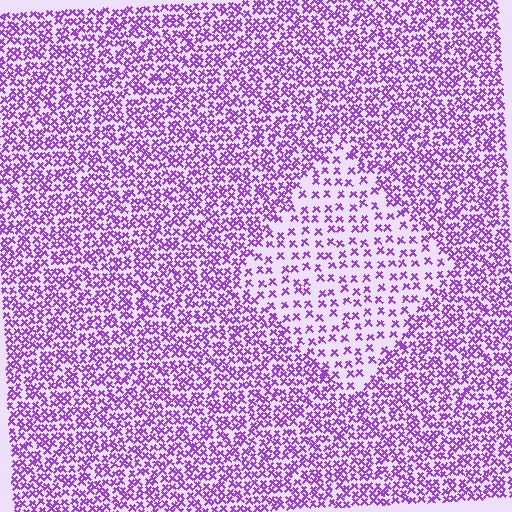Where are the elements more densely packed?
The elements are more densely packed outside the diamond boundary.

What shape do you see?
I see a diamond.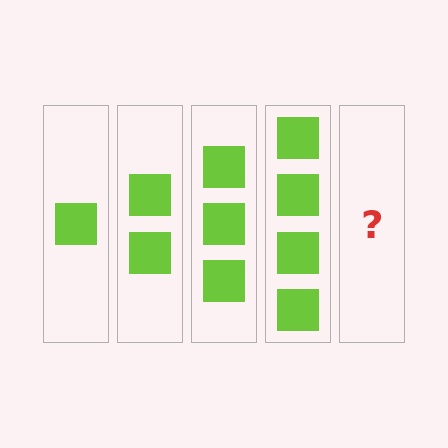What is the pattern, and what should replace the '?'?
The pattern is that each step adds one more square. The '?' should be 5 squares.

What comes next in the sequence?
The next element should be 5 squares.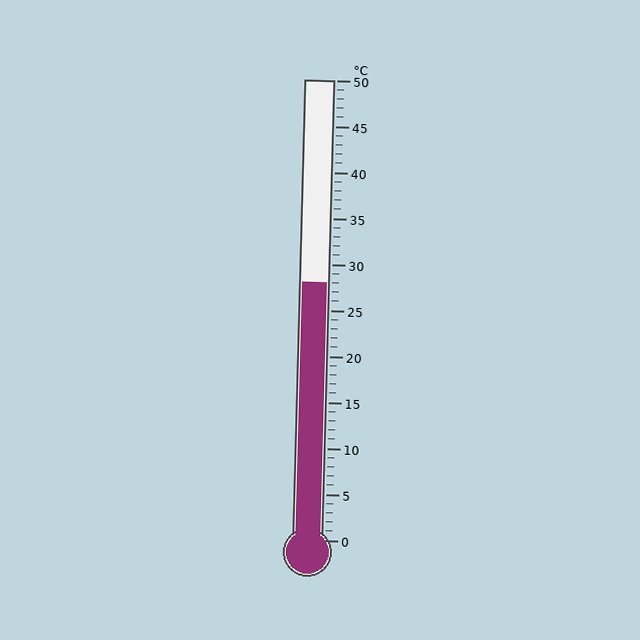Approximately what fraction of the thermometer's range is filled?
The thermometer is filled to approximately 55% of its range.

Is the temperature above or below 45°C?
The temperature is below 45°C.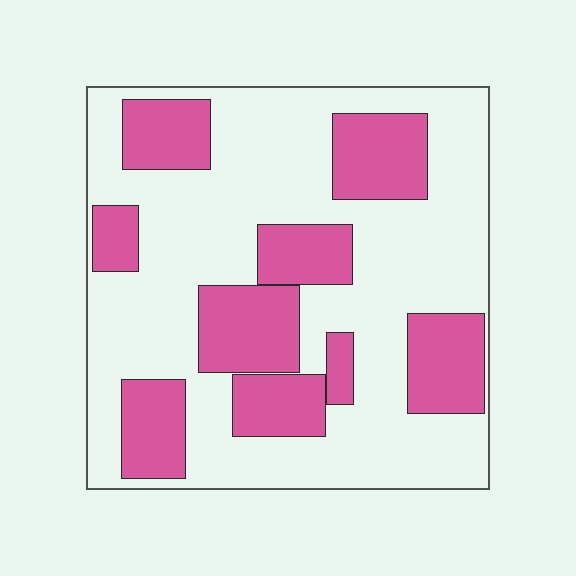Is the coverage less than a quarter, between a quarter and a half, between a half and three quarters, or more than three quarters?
Between a quarter and a half.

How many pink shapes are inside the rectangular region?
9.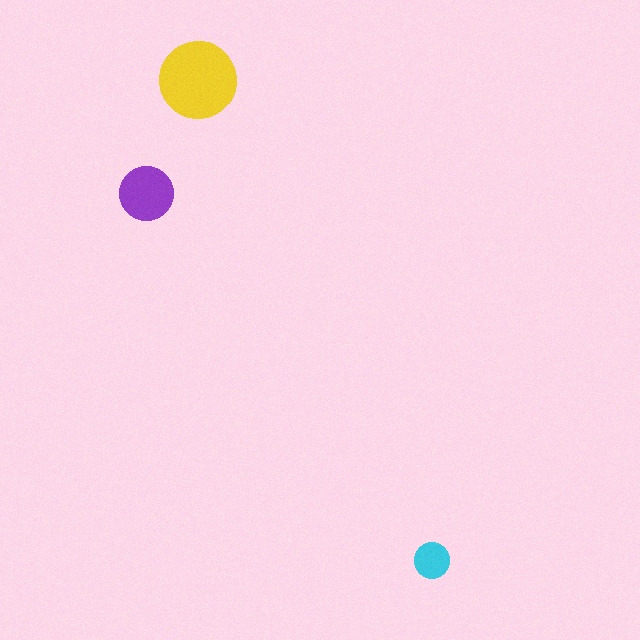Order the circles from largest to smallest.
the yellow one, the purple one, the cyan one.